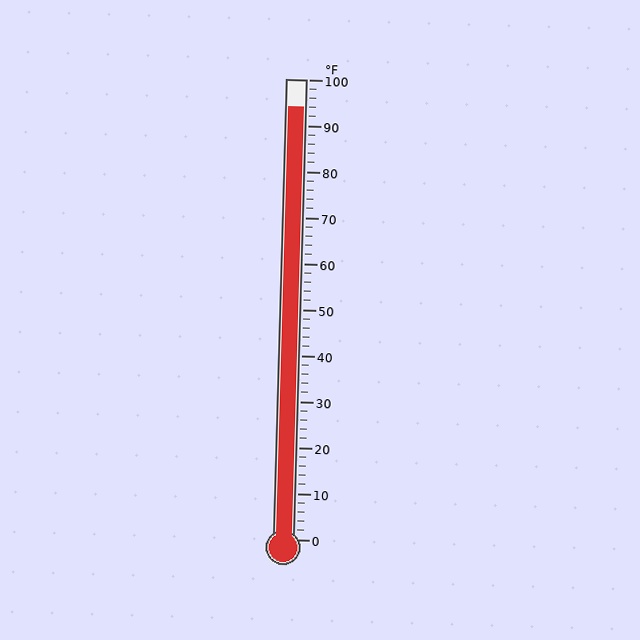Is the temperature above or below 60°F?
The temperature is above 60°F.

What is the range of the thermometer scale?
The thermometer scale ranges from 0°F to 100°F.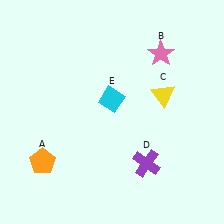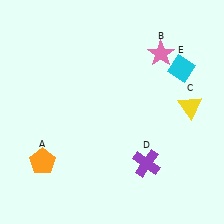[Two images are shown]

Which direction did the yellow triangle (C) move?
The yellow triangle (C) moved right.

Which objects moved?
The objects that moved are: the yellow triangle (C), the cyan diamond (E).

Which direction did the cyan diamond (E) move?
The cyan diamond (E) moved right.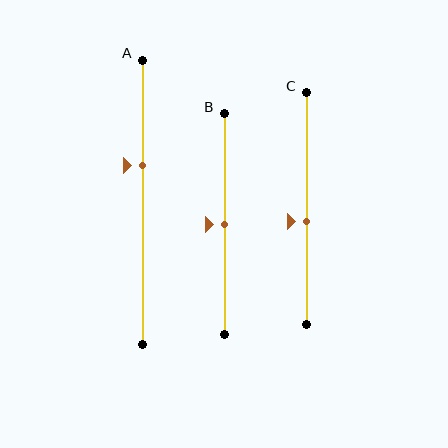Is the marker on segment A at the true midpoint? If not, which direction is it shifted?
No, the marker on segment A is shifted upward by about 13% of the segment length.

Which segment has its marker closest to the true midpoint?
Segment B has its marker closest to the true midpoint.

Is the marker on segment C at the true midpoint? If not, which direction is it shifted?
No, the marker on segment C is shifted downward by about 6% of the segment length.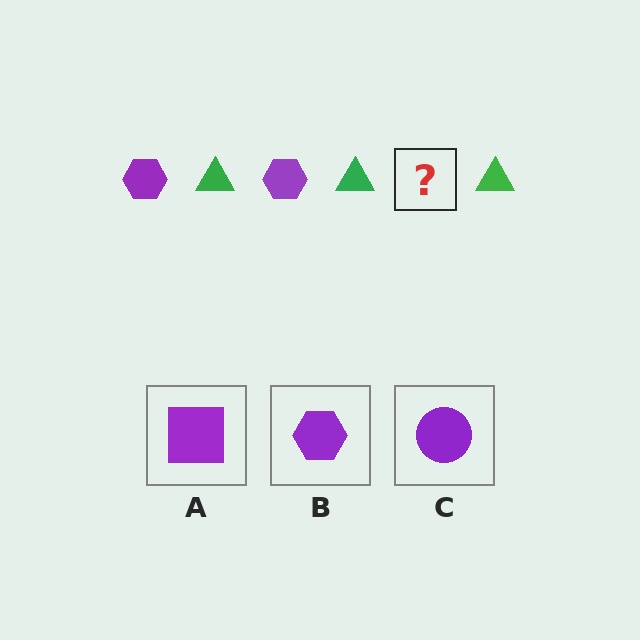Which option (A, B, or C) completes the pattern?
B.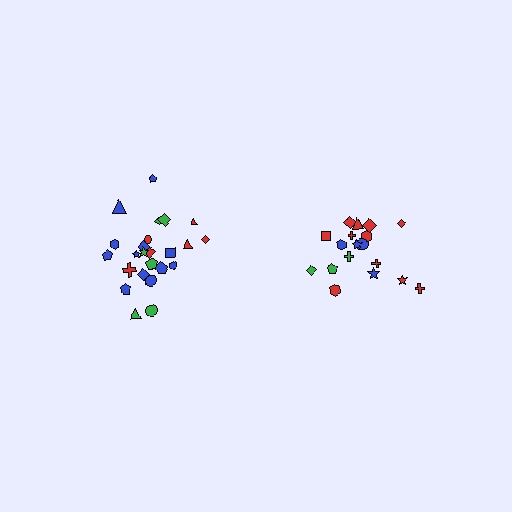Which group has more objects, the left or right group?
The left group.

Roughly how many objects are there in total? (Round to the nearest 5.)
Roughly 45 objects in total.